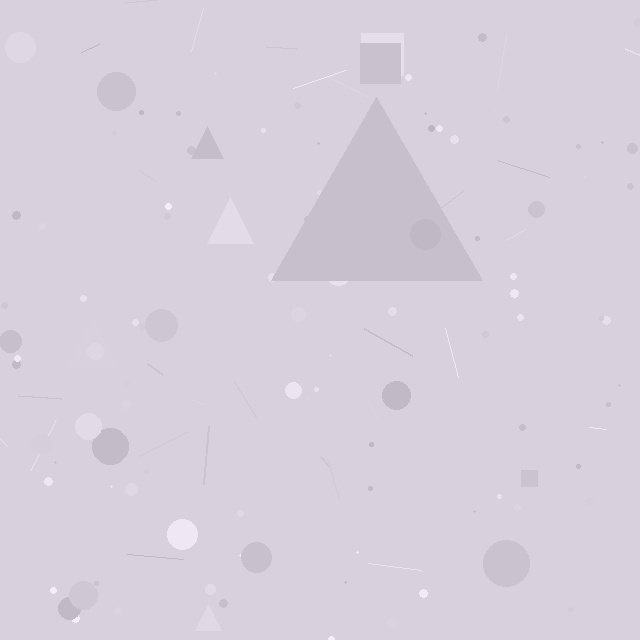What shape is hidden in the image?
A triangle is hidden in the image.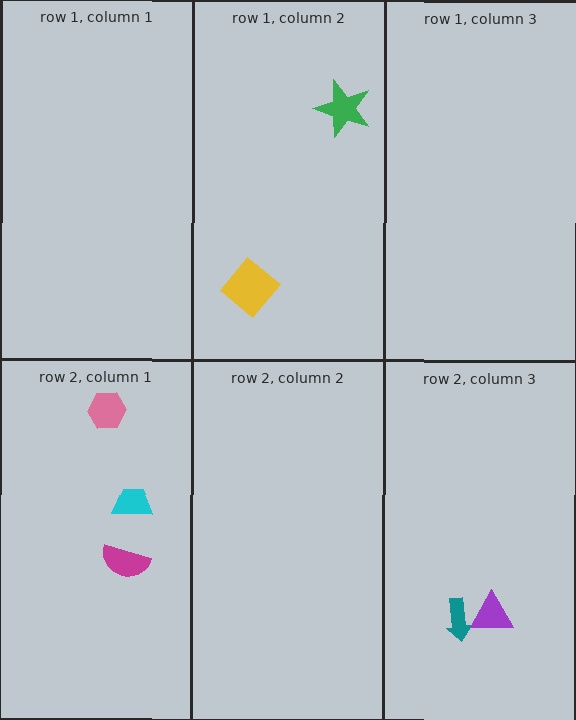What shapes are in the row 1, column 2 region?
The green star, the yellow diamond.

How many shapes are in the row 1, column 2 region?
2.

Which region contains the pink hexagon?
The row 2, column 1 region.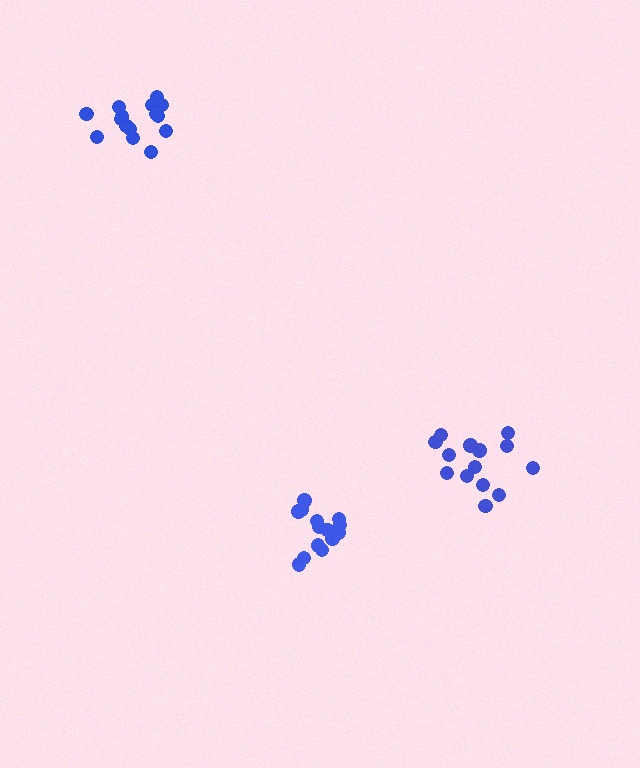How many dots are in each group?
Group 1: 14 dots, Group 2: 15 dots, Group 3: 16 dots (45 total).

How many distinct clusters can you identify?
There are 3 distinct clusters.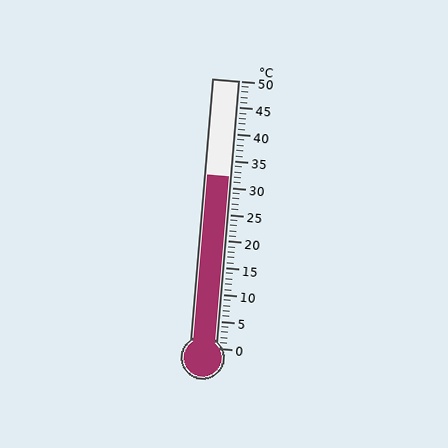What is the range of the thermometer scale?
The thermometer scale ranges from 0°C to 50°C.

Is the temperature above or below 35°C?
The temperature is below 35°C.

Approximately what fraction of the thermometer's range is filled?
The thermometer is filled to approximately 65% of its range.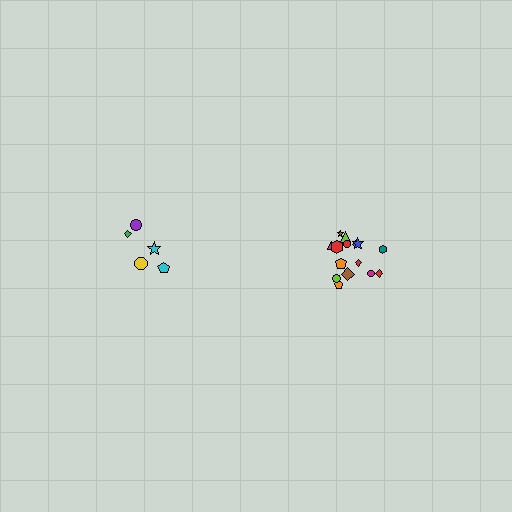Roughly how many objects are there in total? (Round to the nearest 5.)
Roughly 20 objects in total.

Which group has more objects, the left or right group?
The right group.